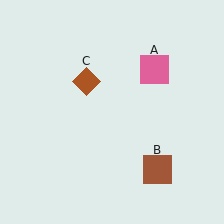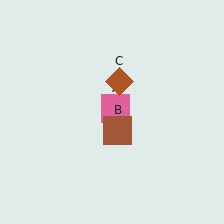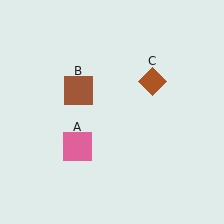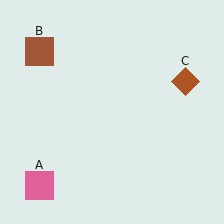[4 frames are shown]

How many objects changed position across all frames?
3 objects changed position: pink square (object A), brown square (object B), brown diamond (object C).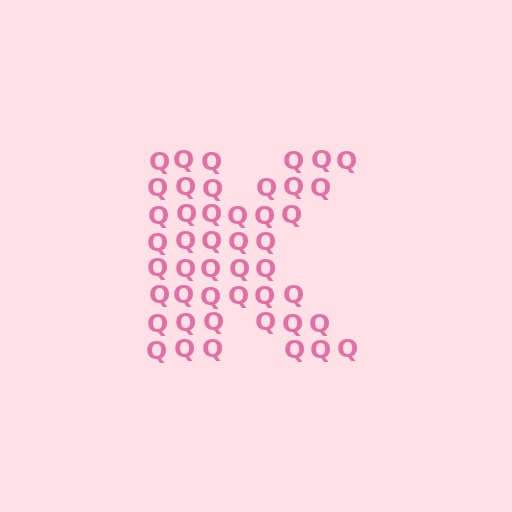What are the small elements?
The small elements are letter Q's.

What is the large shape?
The large shape is the letter K.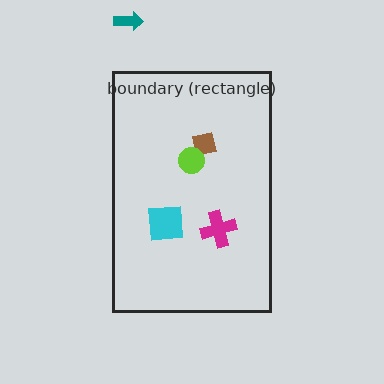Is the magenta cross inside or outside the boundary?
Inside.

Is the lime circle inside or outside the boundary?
Inside.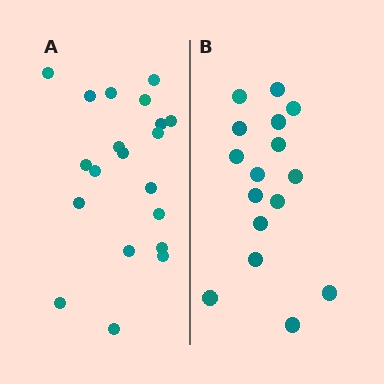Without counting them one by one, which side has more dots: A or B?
Region A (the left region) has more dots.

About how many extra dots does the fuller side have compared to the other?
Region A has about 4 more dots than region B.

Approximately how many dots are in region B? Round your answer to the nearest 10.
About 20 dots. (The exact count is 16, which rounds to 20.)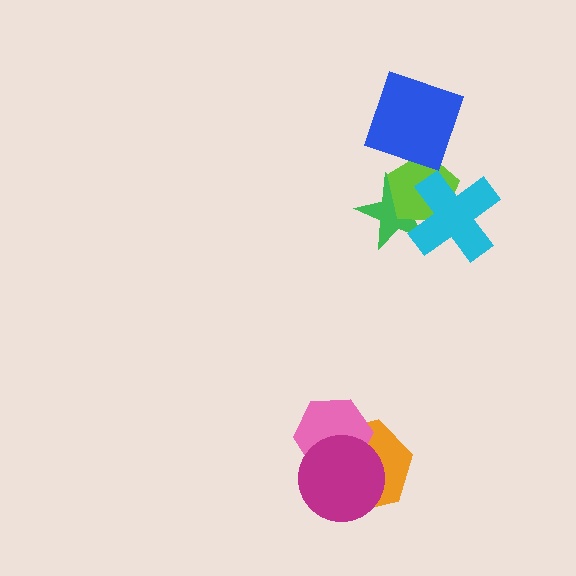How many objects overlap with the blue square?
1 object overlaps with the blue square.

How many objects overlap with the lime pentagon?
3 objects overlap with the lime pentagon.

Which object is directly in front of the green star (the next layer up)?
The lime pentagon is directly in front of the green star.